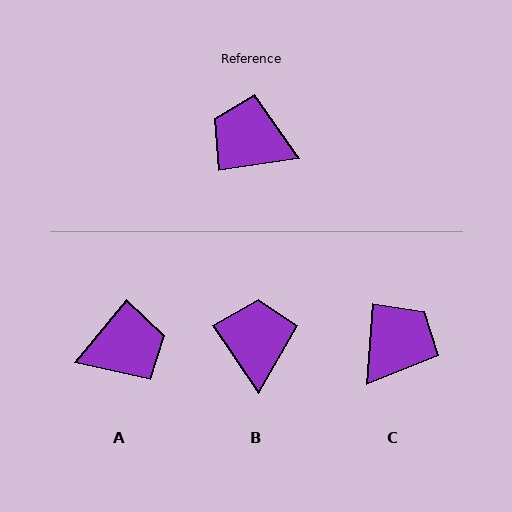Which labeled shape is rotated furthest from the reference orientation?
A, about 138 degrees away.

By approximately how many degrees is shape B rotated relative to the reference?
Approximately 65 degrees clockwise.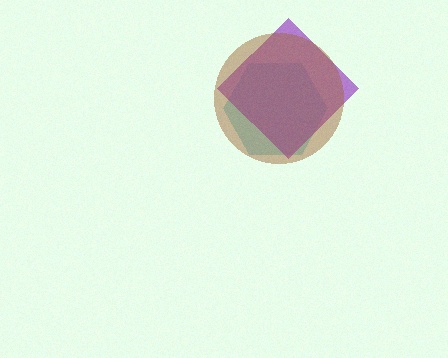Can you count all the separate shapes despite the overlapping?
Yes, there are 3 separate shapes.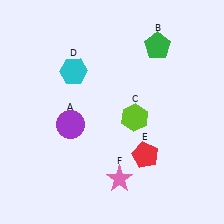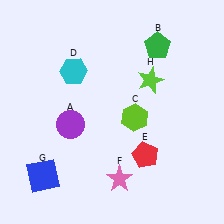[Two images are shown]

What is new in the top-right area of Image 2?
A lime star (H) was added in the top-right area of Image 2.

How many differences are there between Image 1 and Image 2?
There are 2 differences between the two images.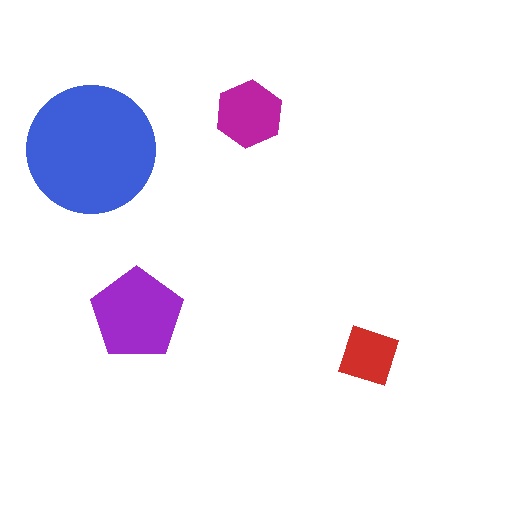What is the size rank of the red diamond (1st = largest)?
4th.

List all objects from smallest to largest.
The red diamond, the magenta hexagon, the purple pentagon, the blue circle.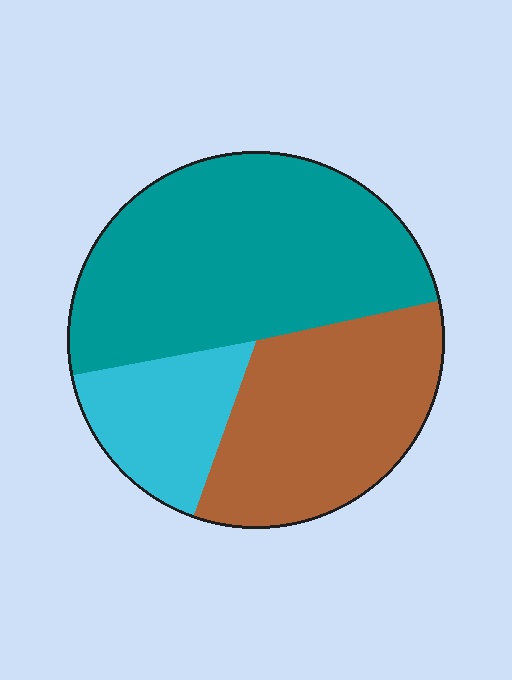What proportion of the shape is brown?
Brown takes up between a third and a half of the shape.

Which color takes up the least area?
Cyan, at roughly 15%.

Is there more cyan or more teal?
Teal.